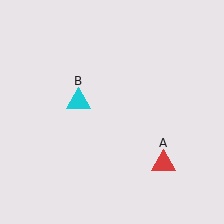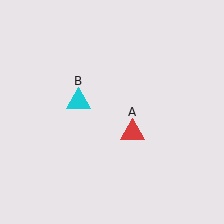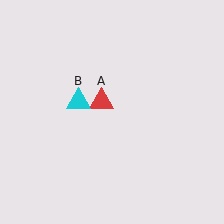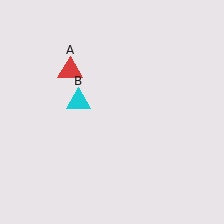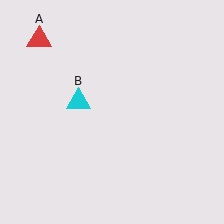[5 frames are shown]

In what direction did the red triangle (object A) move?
The red triangle (object A) moved up and to the left.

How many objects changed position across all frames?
1 object changed position: red triangle (object A).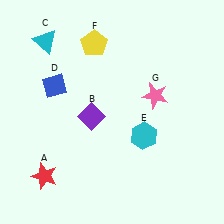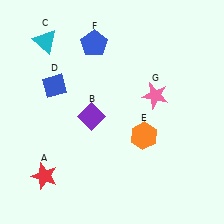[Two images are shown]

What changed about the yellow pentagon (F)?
In Image 1, F is yellow. In Image 2, it changed to blue.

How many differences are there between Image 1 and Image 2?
There are 2 differences between the two images.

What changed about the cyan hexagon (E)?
In Image 1, E is cyan. In Image 2, it changed to orange.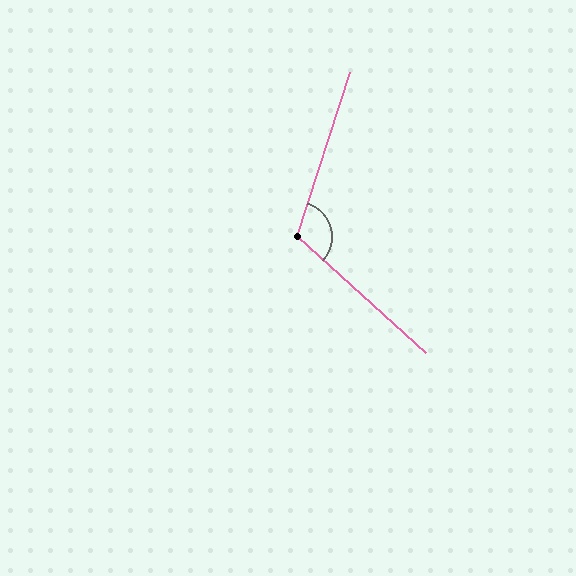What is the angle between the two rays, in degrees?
Approximately 114 degrees.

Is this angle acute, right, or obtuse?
It is obtuse.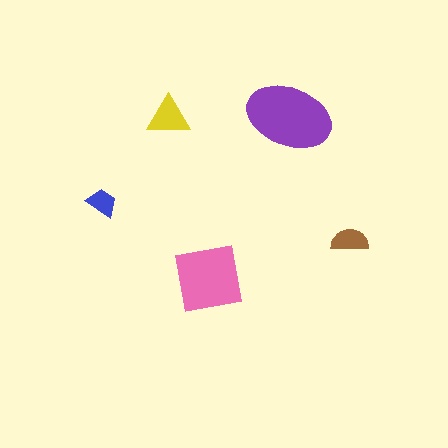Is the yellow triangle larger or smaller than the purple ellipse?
Smaller.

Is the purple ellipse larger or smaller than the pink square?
Larger.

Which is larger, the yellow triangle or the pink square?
The pink square.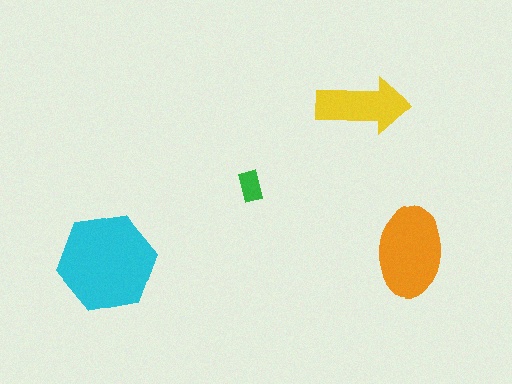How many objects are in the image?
There are 4 objects in the image.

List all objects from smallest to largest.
The green rectangle, the yellow arrow, the orange ellipse, the cyan hexagon.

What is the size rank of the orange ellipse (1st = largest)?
2nd.